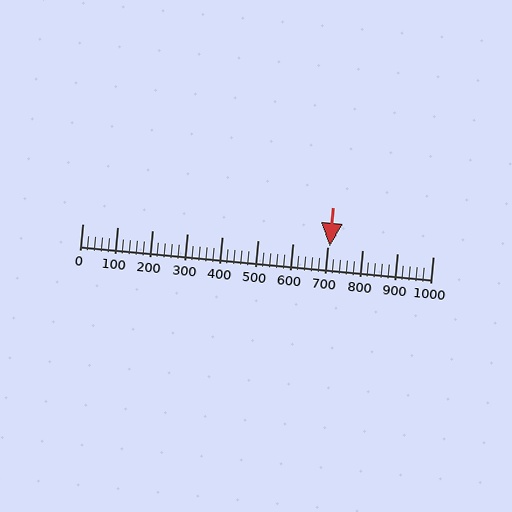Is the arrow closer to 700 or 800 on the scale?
The arrow is closer to 700.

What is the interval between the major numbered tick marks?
The major tick marks are spaced 100 units apart.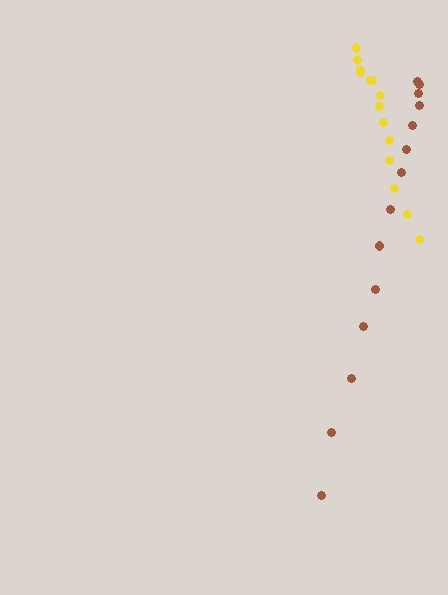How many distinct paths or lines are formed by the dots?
There are 2 distinct paths.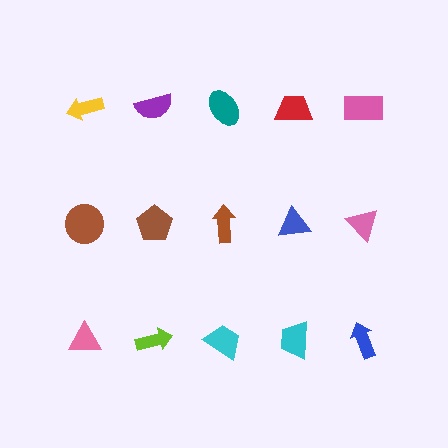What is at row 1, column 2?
A purple semicircle.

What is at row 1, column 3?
A teal ellipse.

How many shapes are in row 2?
5 shapes.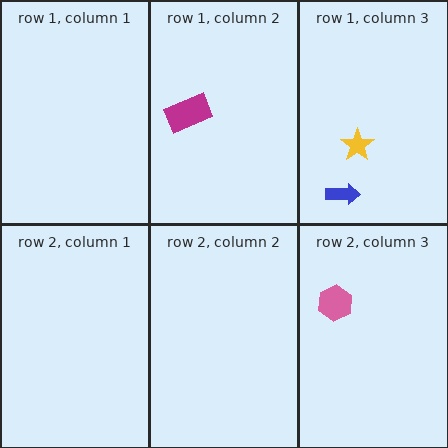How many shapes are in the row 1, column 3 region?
2.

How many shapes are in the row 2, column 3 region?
1.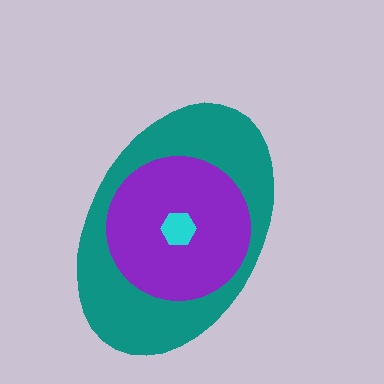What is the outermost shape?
The teal ellipse.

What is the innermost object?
The cyan hexagon.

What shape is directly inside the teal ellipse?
The purple circle.